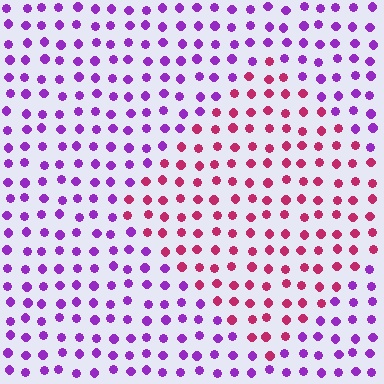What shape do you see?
I see a diamond.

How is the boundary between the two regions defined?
The boundary is defined purely by a slight shift in hue (about 51 degrees). Spacing, size, and orientation are identical on both sides.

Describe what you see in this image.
The image is filled with small purple elements in a uniform arrangement. A diamond-shaped region is visible where the elements are tinted to a slightly different hue, forming a subtle color boundary.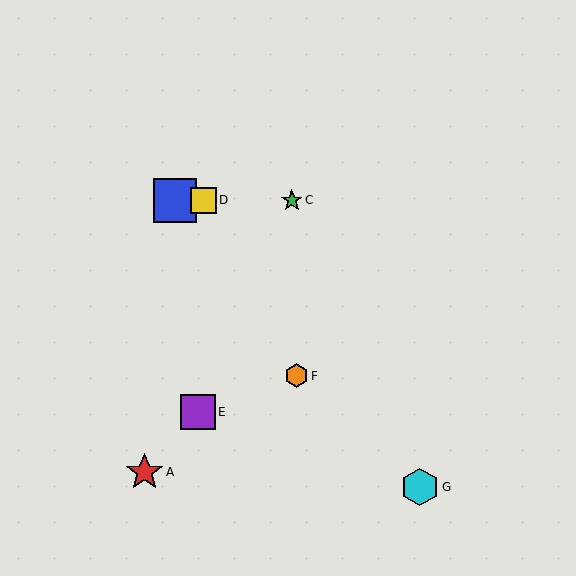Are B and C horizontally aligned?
Yes, both are at y≈200.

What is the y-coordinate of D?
Object D is at y≈200.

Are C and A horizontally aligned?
No, C is at y≈200 and A is at y≈472.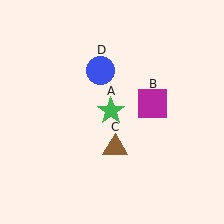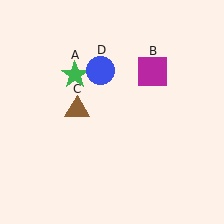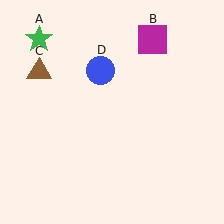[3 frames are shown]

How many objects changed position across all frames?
3 objects changed position: green star (object A), magenta square (object B), brown triangle (object C).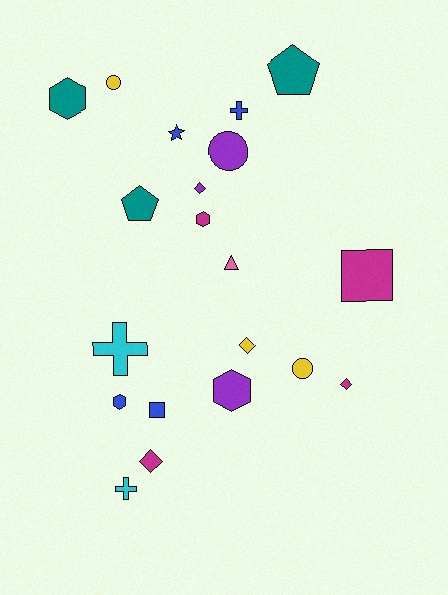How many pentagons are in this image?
There are 2 pentagons.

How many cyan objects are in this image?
There are 2 cyan objects.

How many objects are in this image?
There are 20 objects.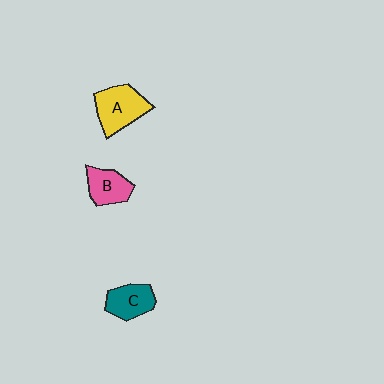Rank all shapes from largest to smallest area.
From largest to smallest: A (yellow), C (teal), B (pink).